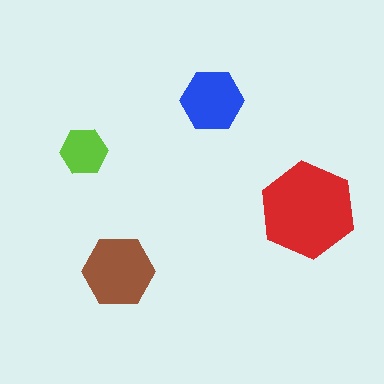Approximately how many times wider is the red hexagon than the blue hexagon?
About 1.5 times wider.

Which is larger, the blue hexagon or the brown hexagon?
The brown one.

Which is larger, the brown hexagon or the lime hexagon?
The brown one.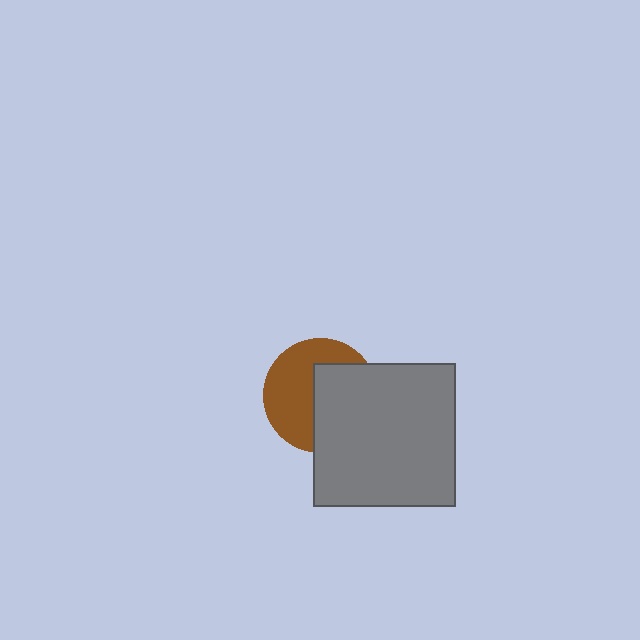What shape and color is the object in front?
The object in front is a gray square.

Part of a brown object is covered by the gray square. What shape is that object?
It is a circle.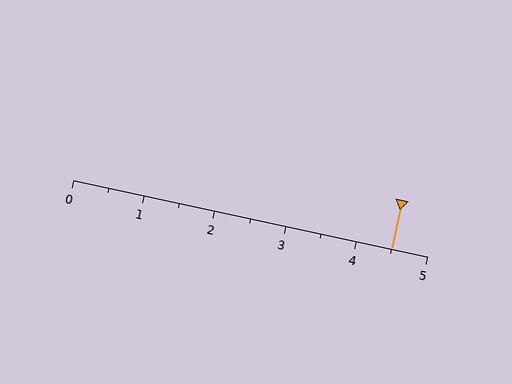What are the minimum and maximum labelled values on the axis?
The axis runs from 0 to 5.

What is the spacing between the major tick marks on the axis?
The major ticks are spaced 1 apart.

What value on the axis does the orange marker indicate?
The marker indicates approximately 4.5.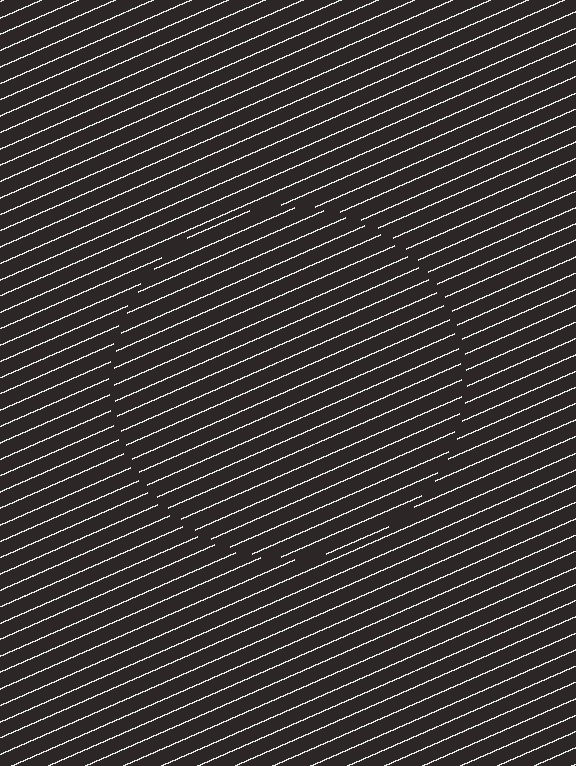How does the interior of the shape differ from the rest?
The interior of the shape contains the same grating, shifted by half a period — the contour is defined by the phase discontinuity where line-ends from the inner and outer gratings abut.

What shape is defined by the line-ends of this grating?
An illusory circle. The interior of the shape contains the same grating, shifted by half a period — the contour is defined by the phase discontinuity where line-ends from the inner and outer gratings abut.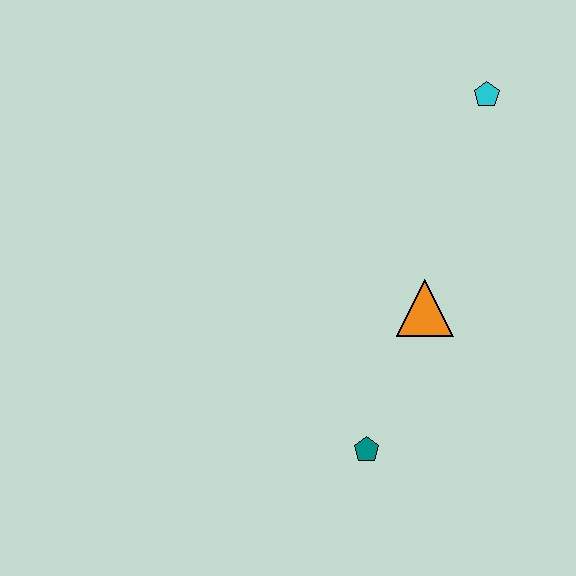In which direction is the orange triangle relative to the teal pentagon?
The orange triangle is above the teal pentagon.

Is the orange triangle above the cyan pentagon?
No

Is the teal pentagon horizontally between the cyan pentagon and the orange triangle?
No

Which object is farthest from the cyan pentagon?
The teal pentagon is farthest from the cyan pentagon.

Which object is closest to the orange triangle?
The teal pentagon is closest to the orange triangle.